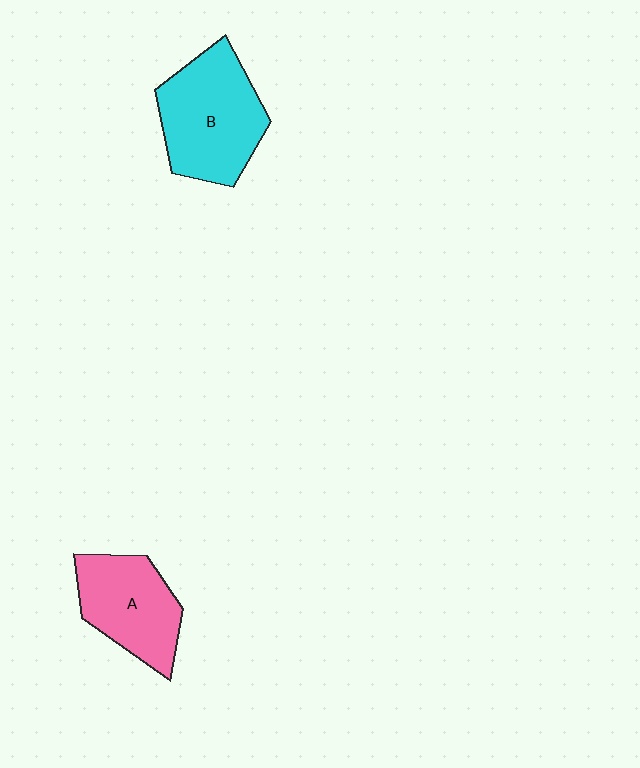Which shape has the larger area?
Shape B (cyan).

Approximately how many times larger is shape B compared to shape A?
Approximately 1.3 times.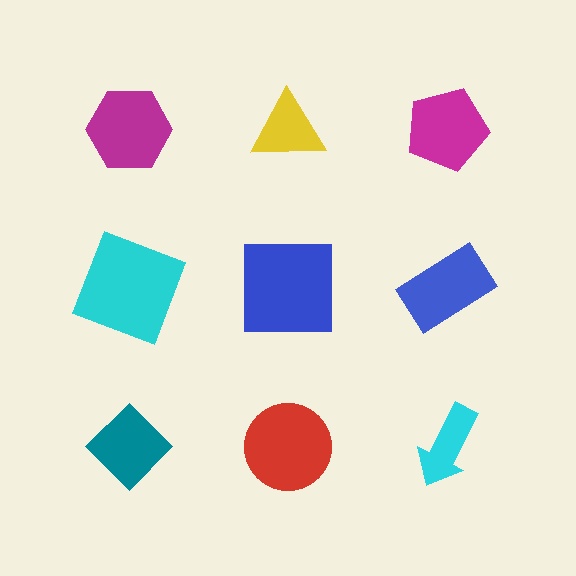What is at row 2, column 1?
A cyan square.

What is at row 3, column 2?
A red circle.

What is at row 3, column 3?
A cyan arrow.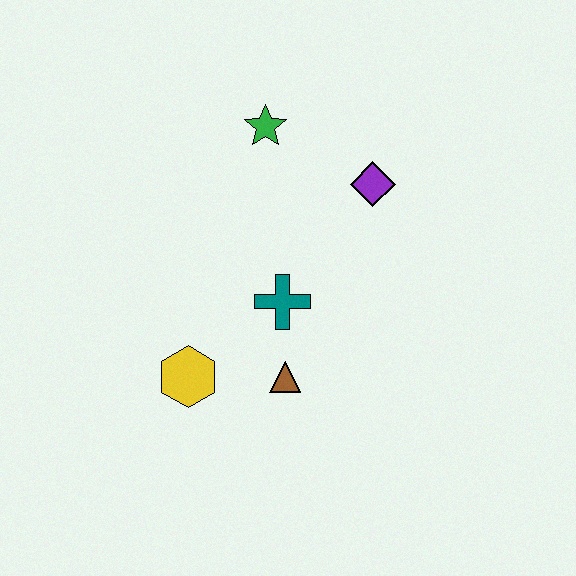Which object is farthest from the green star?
The yellow hexagon is farthest from the green star.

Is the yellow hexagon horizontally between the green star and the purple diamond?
No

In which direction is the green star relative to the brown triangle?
The green star is above the brown triangle.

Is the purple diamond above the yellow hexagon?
Yes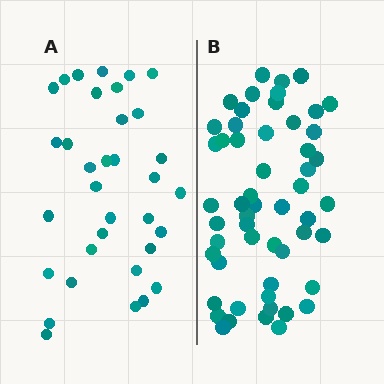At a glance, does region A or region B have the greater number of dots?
Region B (the right region) has more dots.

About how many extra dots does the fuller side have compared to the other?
Region B has approximately 20 more dots than region A.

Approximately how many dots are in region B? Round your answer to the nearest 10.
About 50 dots. (The exact count is 54, which rounds to 50.)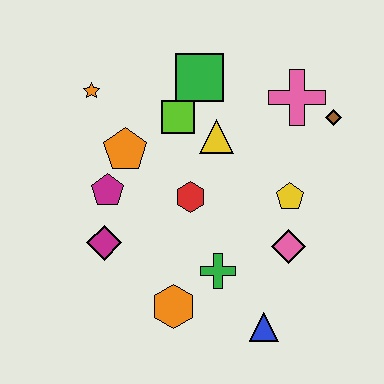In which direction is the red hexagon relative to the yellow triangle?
The red hexagon is below the yellow triangle.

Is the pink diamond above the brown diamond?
No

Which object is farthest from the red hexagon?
The brown diamond is farthest from the red hexagon.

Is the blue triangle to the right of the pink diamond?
No